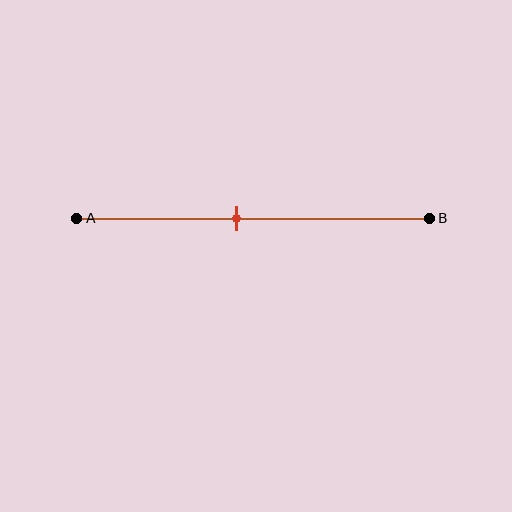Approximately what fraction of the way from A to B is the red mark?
The red mark is approximately 45% of the way from A to B.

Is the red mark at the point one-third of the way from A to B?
No, the mark is at about 45% from A, not at the 33% one-third point.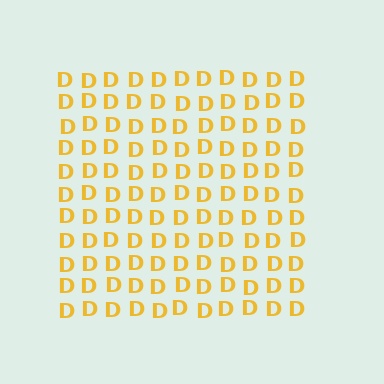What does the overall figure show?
The overall figure shows a square.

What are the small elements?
The small elements are letter D's.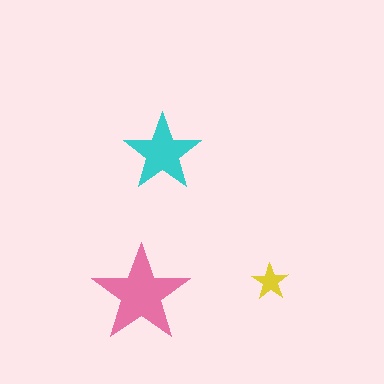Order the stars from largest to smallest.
the pink one, the cyan one, the yellow one.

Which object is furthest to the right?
The yellow star is rightmost.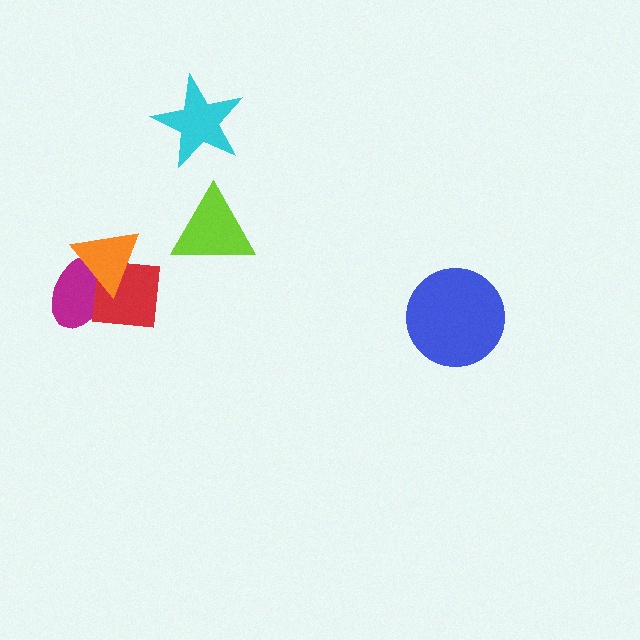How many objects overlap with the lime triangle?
0 objects overlap with the lime triangle.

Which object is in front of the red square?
The orange triangle is in front of the red square.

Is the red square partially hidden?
Yes, it is partially covered by another shape.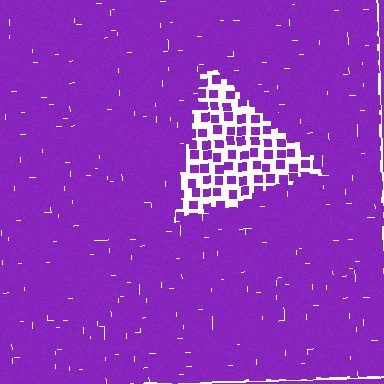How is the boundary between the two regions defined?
The boundary is defined by a change in element density (approximately 3.0x ratio). All elements are the same color, size, and shape.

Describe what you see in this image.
The image contains small purple elements arranged at two different densities. A triangle-shaped region is visible where the elements are less densely packed than the surrounding area.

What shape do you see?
I see a triangle.